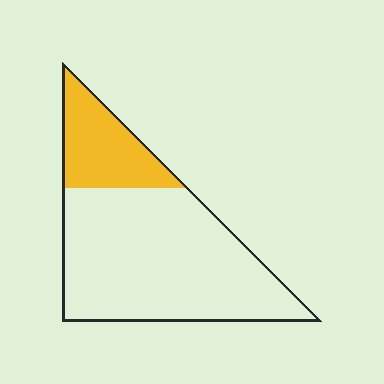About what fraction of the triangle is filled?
About one quarter (1/4).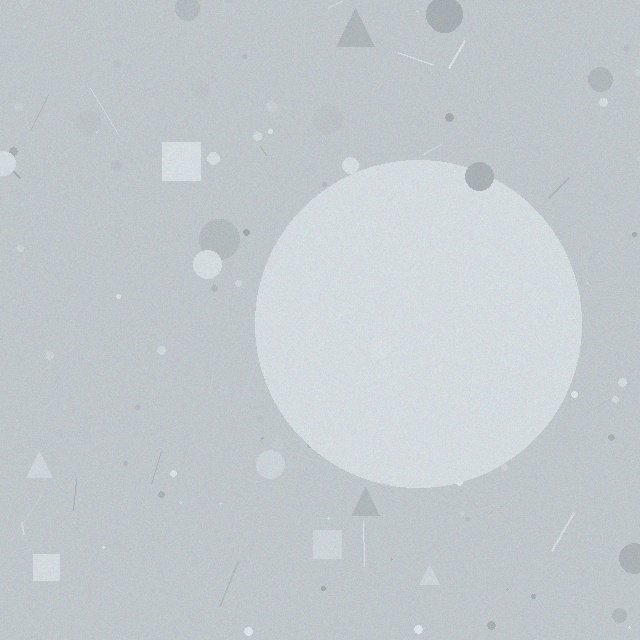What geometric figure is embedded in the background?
A circle is embedded in the background.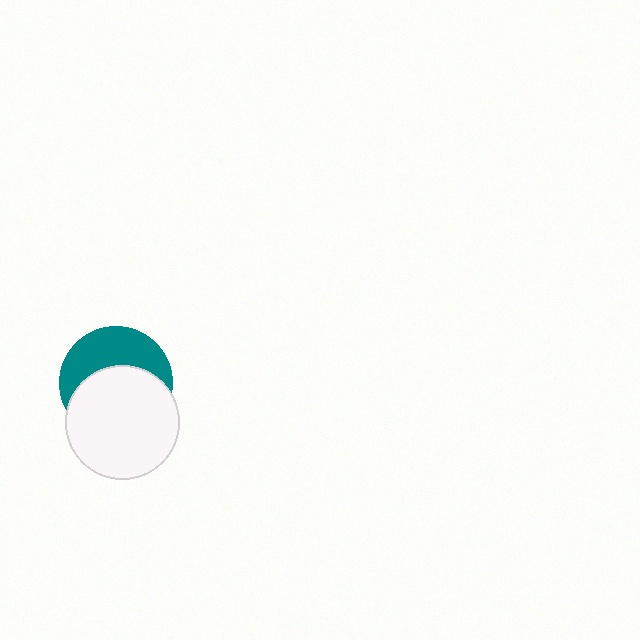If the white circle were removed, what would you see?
You would see the complete teal circle.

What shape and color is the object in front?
The object in front is a white circle.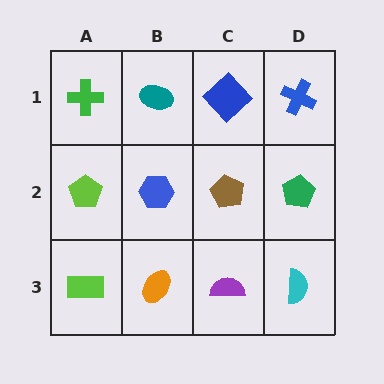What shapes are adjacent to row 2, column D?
A blue cross (row 1, column D), a cyan semicircle (row 3, column D), a brown pentagon (row 2, column C).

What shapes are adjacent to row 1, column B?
A blue hexagon (row 2, column B), a green cross (row 1, column A), a blue diamond (row 1, column C).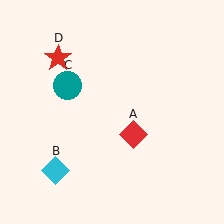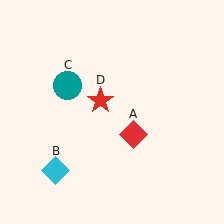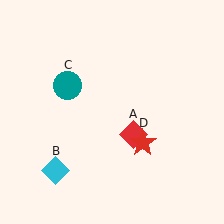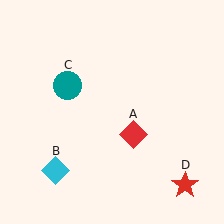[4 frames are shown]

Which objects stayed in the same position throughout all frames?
Red diamond (object A) and cyan diamond (object B) and teal circle (object C) remained stationary.